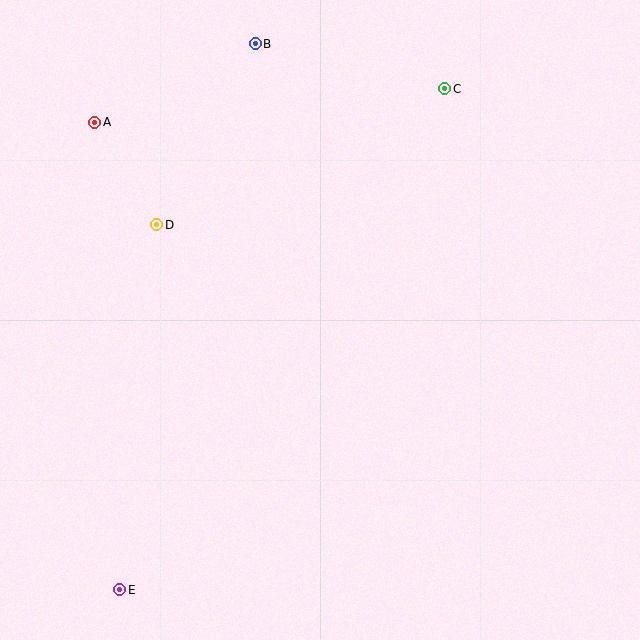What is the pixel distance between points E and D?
The distance between E and D is 367 pixels.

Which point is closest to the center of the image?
Point D at (157, 225) is closest to the center.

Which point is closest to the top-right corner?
Point C is closest to the top-right corner.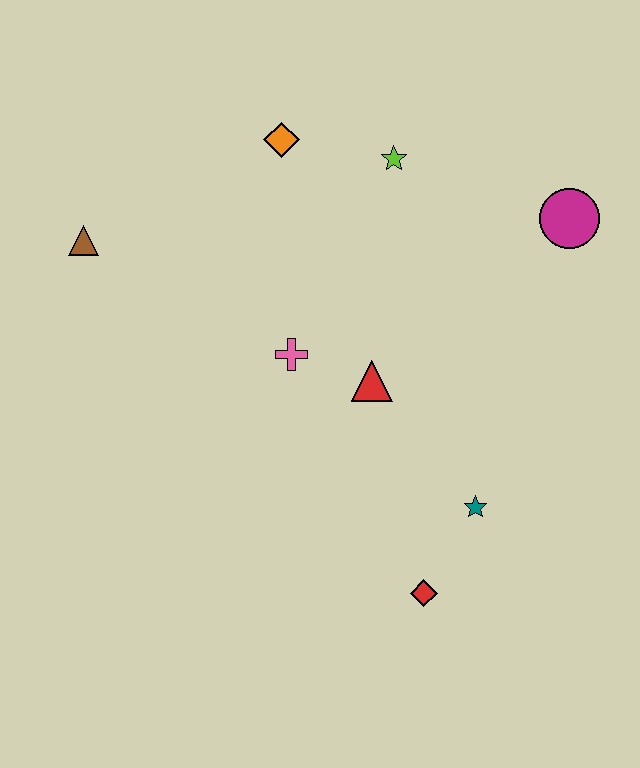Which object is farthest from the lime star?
The red diamond is farthest from the lime star.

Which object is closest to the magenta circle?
The lime star is closest to the magenta circle.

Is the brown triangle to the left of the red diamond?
Yes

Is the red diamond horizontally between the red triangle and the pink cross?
No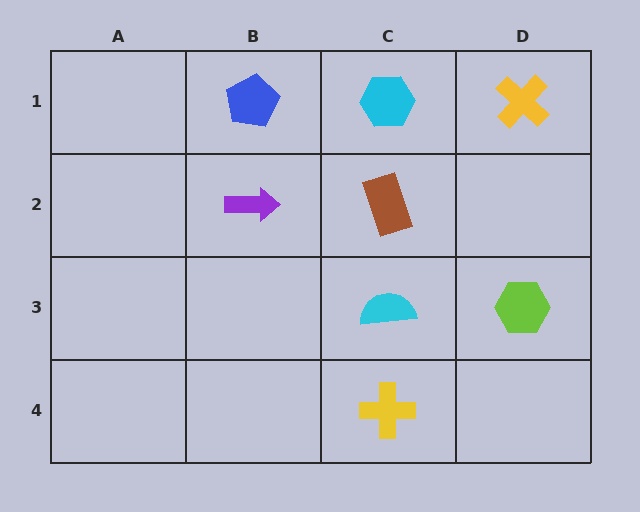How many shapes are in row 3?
2 shapes.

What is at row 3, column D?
A lime hexagon.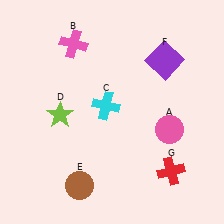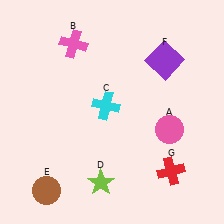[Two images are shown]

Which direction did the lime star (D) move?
The lime star (D) moved down.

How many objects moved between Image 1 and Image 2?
2 objects moved between the two images.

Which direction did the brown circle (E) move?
The brown circle (E) moved left.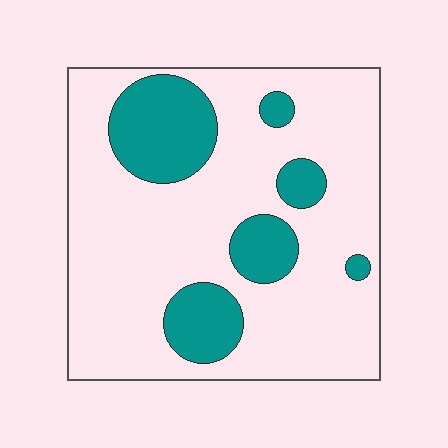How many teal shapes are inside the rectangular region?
6.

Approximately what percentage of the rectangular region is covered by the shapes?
Approximately 20%.